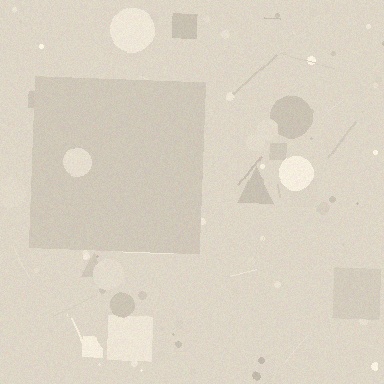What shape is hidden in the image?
A square is hidden in the image.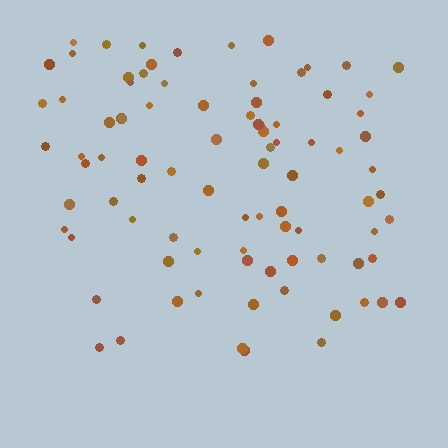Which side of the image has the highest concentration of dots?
The top.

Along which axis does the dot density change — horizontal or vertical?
Vertical.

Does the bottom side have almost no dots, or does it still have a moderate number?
Still a moderate number, just noticeably fewer than the top.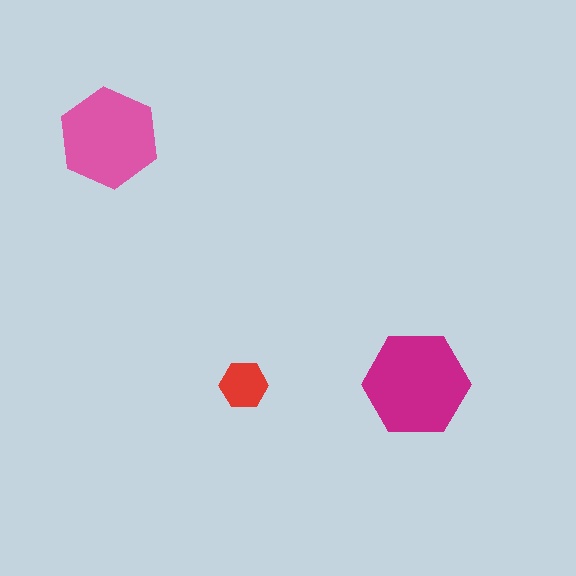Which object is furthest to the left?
The pink hexagon is leftmost.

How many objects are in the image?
There are 3 objects in the image.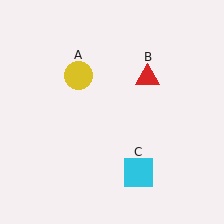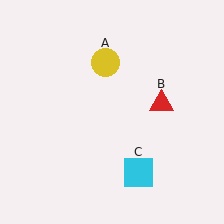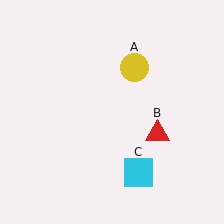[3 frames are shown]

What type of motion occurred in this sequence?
The yellow circle (object A), red triangle (object B) rotated clockwise around the center of the scene.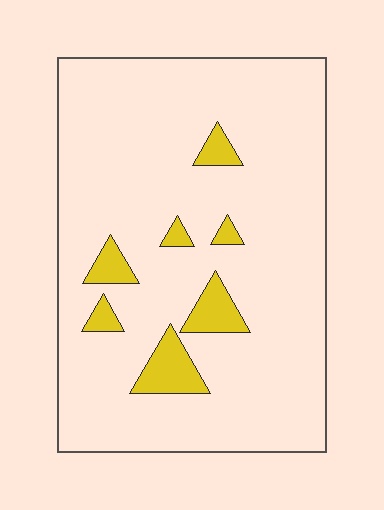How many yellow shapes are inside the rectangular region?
7.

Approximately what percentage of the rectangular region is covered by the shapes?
Approximately 10%.